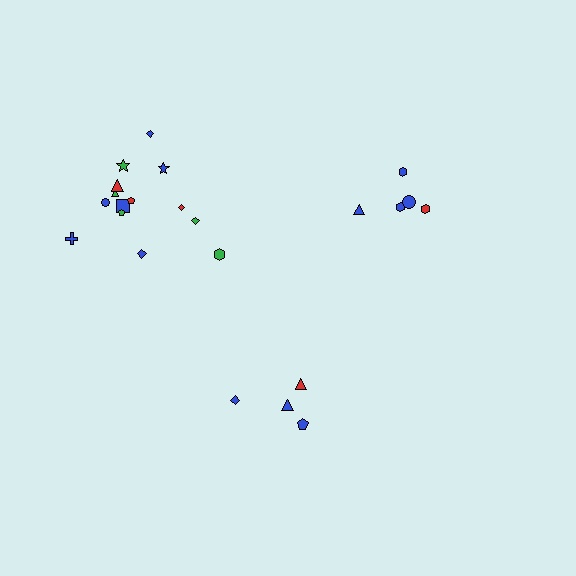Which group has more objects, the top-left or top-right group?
The top-left group.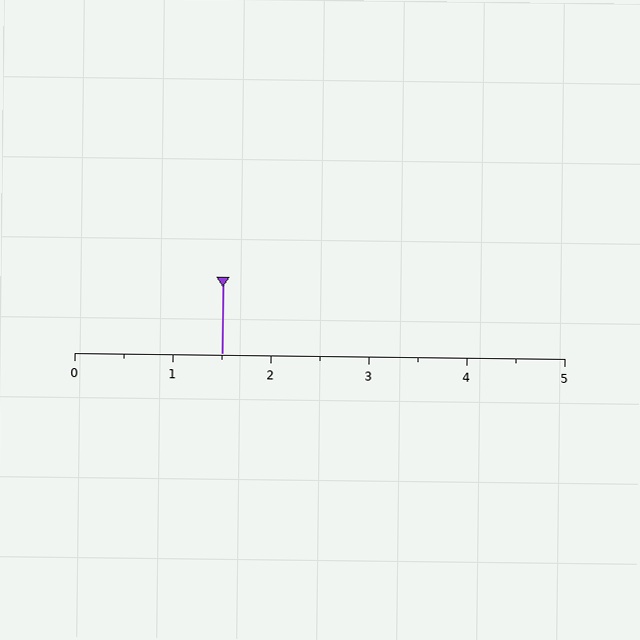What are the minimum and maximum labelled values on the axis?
The axis runs from 0 to 5.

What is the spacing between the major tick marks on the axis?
The major ticks are spaced 1 apart.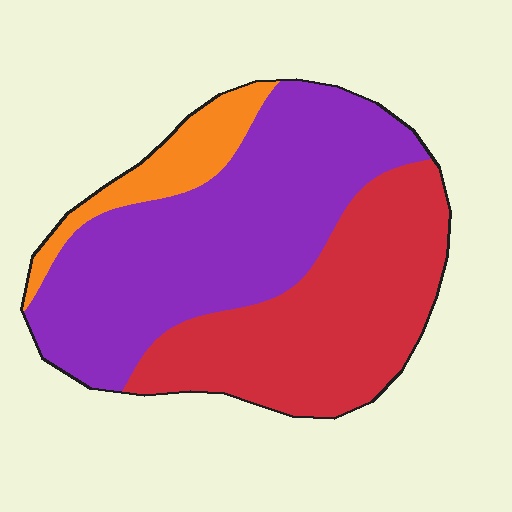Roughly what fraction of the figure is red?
Red covers about 40% of the figure.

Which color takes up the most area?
Purple, at roughly 50%.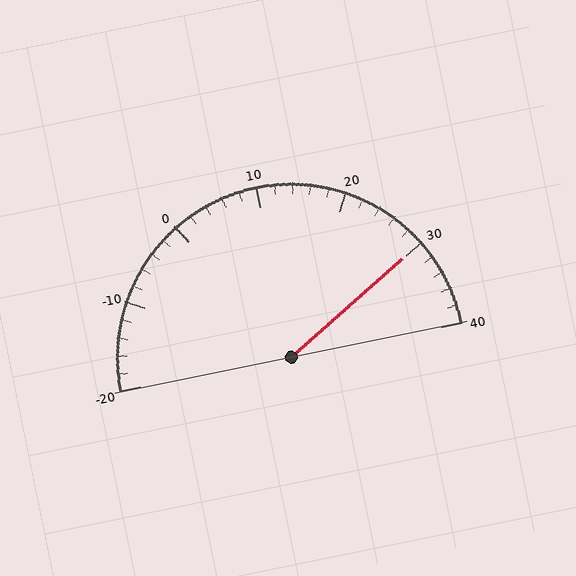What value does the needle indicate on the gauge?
The needle indicates approximately 30.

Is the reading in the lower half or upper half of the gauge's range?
The reading is in the upper half of the range (-20 to 40).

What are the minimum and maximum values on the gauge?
The gauge ranges from -20 to 40.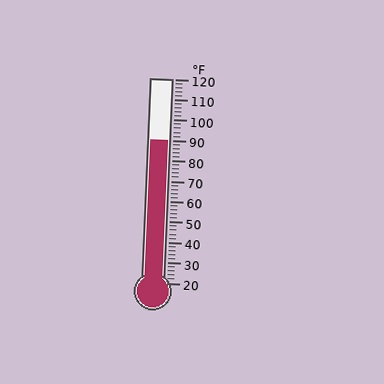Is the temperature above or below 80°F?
The temperature is above 80°F.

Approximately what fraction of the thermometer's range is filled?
The thermometer is filled to approximately 70% of its range.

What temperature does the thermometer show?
The thermometer shows approximately 90°F.